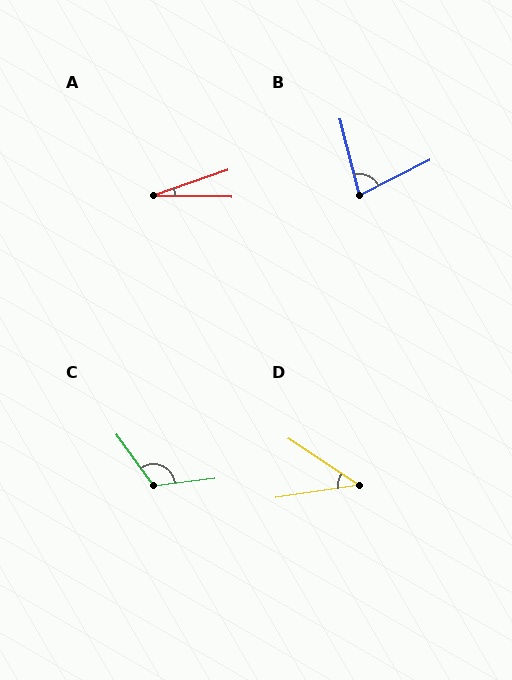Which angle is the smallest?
A, at approximately 20 degrees.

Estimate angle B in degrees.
Approximately 78 degrees.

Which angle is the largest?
C, at approximately 119 degrees.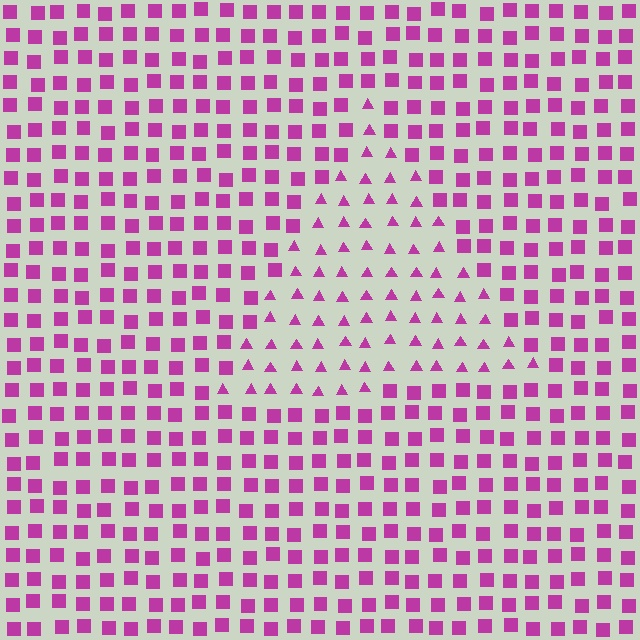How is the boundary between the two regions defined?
The boundary is defined by a change in element shape: triangles inside vs. squares outside. All elements share the same color and spacing.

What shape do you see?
I see a triangle.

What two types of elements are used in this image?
The image uses triangles inside the triangle region and squares outside it.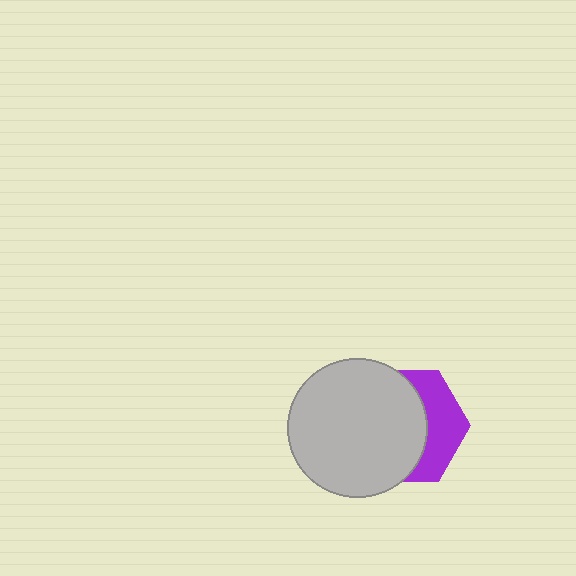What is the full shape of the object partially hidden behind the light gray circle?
The partially hidden object is a purple hexagon.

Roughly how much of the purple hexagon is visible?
A small part of it is visible (roughly 37%).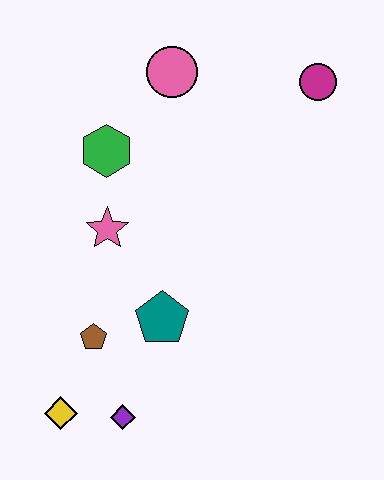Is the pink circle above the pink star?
Yes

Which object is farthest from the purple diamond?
The magenta circle is farthest from the purple diamond.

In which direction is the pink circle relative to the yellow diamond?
The pink circle is above the yellow diamond.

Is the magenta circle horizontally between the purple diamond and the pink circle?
No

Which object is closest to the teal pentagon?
The brown pentagon is closest to the teal pentagon.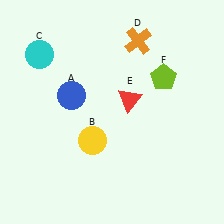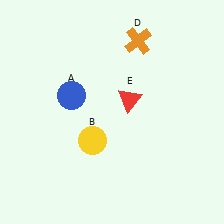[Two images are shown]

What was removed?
The cyan circle (C), the lime pentagon (F) were removed in Image 2.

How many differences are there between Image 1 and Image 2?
There are 2 differences between the two images.